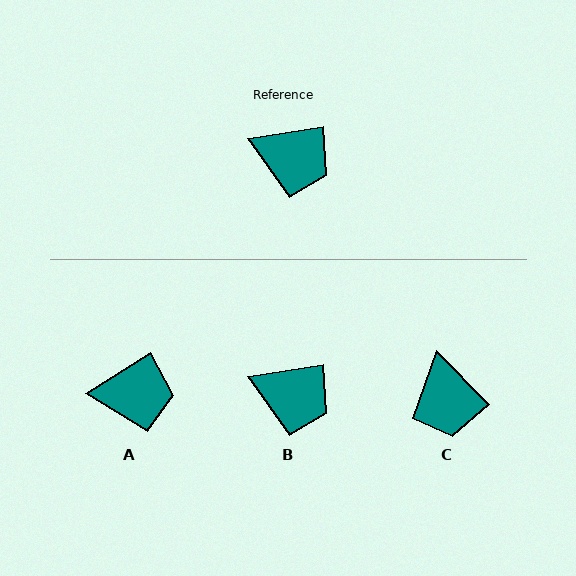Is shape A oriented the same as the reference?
No, it is off by about 24 degrees.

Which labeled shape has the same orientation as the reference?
B.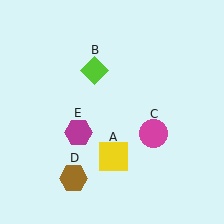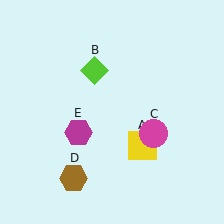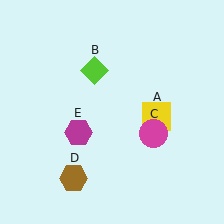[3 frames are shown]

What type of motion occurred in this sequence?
The yellow square (object A) rotated counterclockwise around the center of the scene.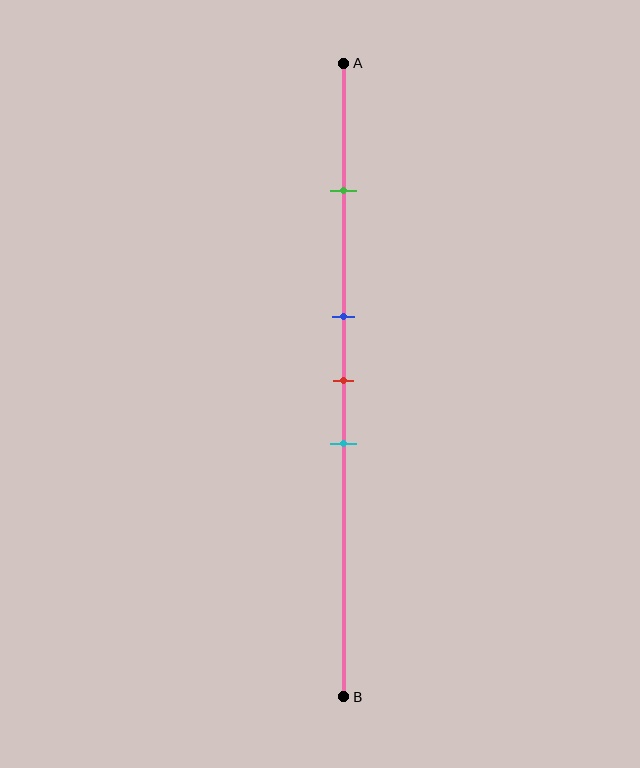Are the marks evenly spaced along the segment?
No, the marks are not evenly spaced.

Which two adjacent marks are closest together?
The blue and red marks are the closest adjacent pair.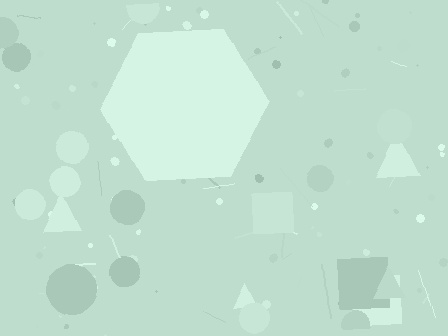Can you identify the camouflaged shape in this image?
The camouflaged shape is a hexagon.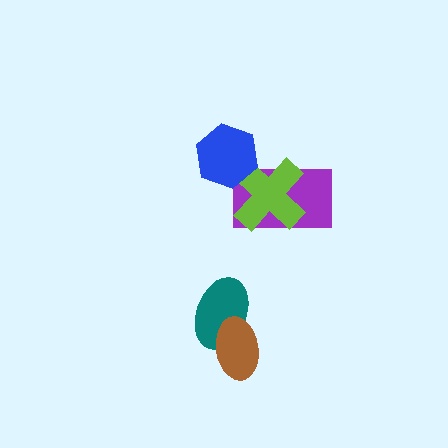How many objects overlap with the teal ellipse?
1 object overlaps with the teal ellipse.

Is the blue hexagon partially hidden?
No, no other shape covers it.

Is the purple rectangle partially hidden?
Yes, it is partially covered by another shape.